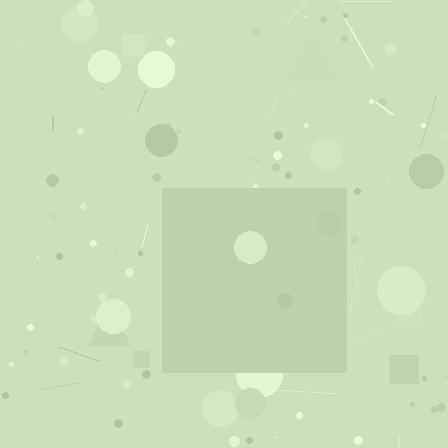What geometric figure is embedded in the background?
A square is embedded in the background.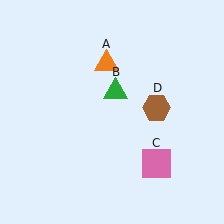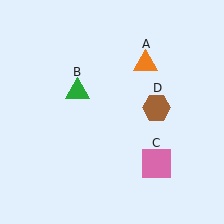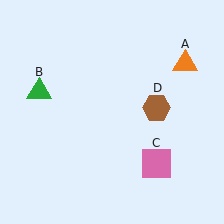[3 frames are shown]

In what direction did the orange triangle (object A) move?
The orange triangle (object A) moved right.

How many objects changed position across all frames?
2 objects changed position: orange triangle (object A), green triangle (object B).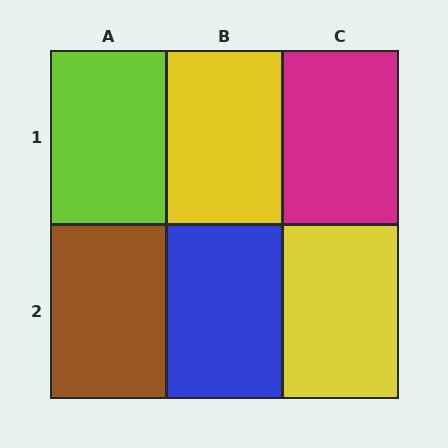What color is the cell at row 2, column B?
Blue.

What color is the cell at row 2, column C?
Yellow.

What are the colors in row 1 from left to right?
Lime, yellow, magenta.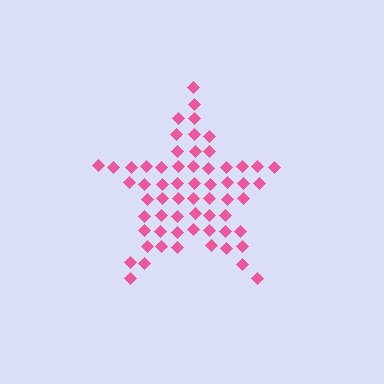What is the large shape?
The large shape is a star.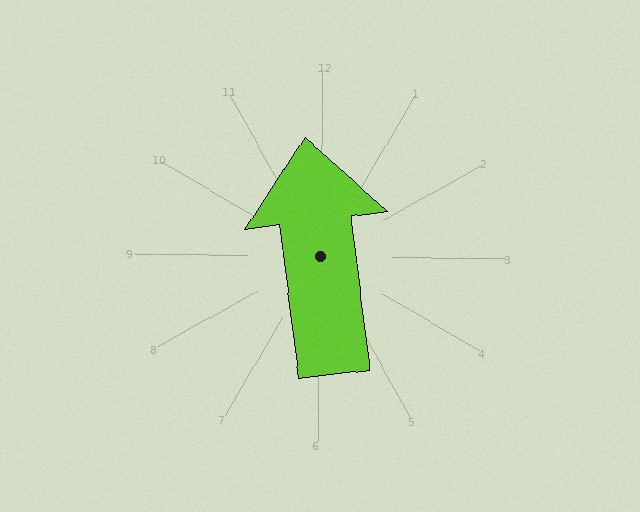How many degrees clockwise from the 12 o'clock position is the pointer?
Approximately 352 degrees.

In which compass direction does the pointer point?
North.